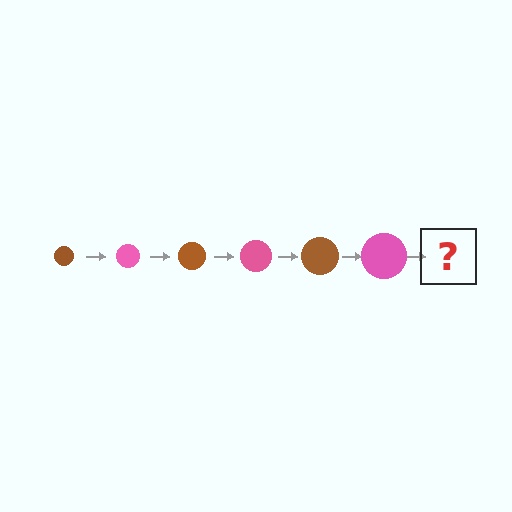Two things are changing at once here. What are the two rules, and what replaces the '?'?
The two rules are that the circle grows larger each step and the color cycles through brown and pink. The '?' should be a brown circle, larger than the previous one.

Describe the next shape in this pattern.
It should be a brown circle, larger than the previous one.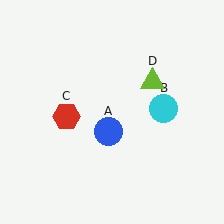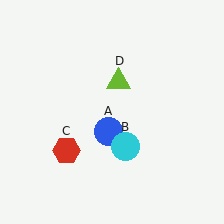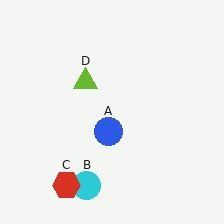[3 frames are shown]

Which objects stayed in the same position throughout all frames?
Blue circle (object A) remained stationary.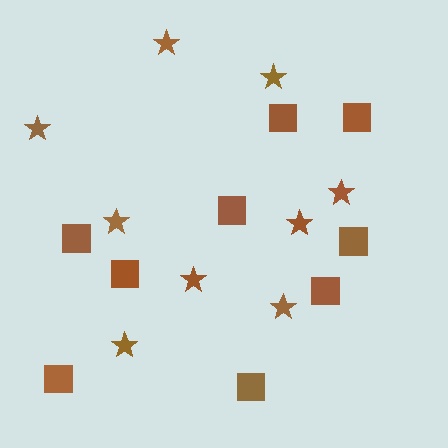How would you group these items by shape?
There are 2 groups: one group of squares (9) and one group of stars (9).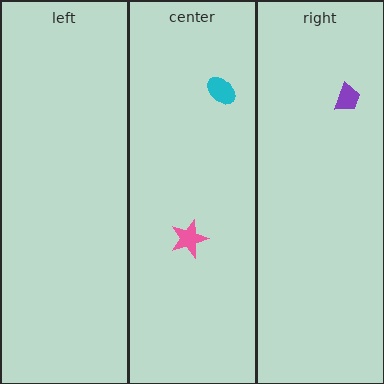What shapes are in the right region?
The purple trapezoid.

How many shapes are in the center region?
2.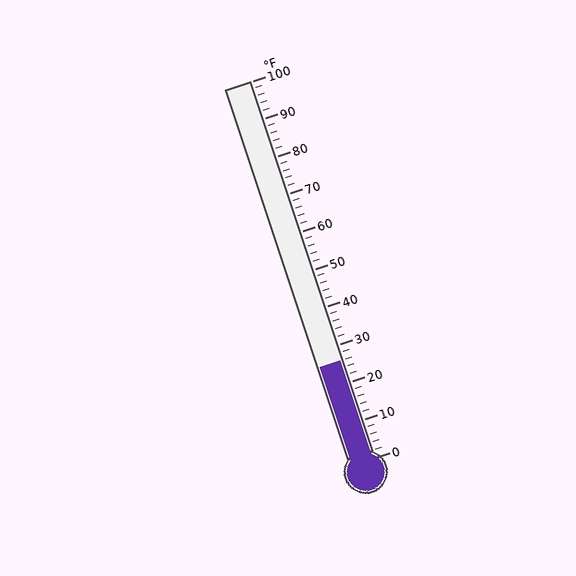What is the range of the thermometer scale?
The thermometer scale ranges from 0°F to 100°F.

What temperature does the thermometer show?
The thermometer shows approximately 26°F.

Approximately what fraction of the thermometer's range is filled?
The thermometer is filled to approximately 25% of its range.